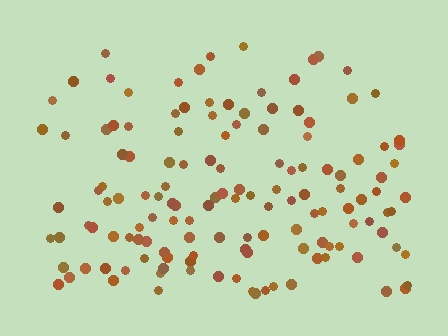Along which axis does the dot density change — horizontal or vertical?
Vertical.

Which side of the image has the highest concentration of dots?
The bottom.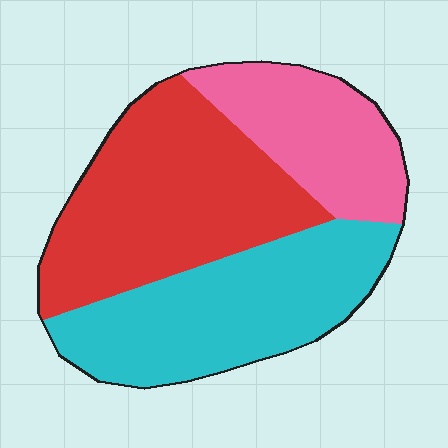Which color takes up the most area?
Red, at roughly 40%.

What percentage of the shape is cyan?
Cyan covers roughly 35% of the shape.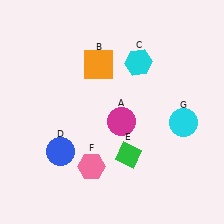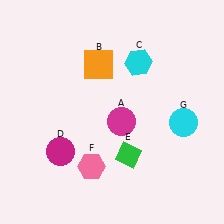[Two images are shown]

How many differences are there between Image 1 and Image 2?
There is 1 difference between the two images.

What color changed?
The circle (D) changed from blue in Image 1 to magenta in Image 2.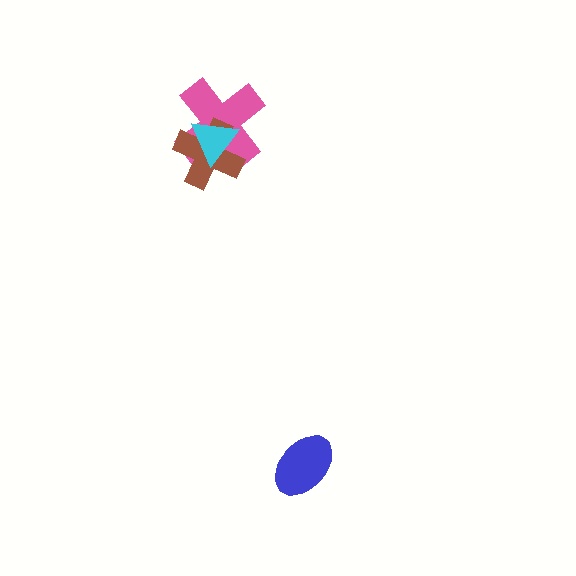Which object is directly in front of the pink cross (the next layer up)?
The brown cross is directly in front of the pink cross.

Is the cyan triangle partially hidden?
No, no other shape covers it.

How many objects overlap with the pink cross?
2 objects overlap with the pink cross.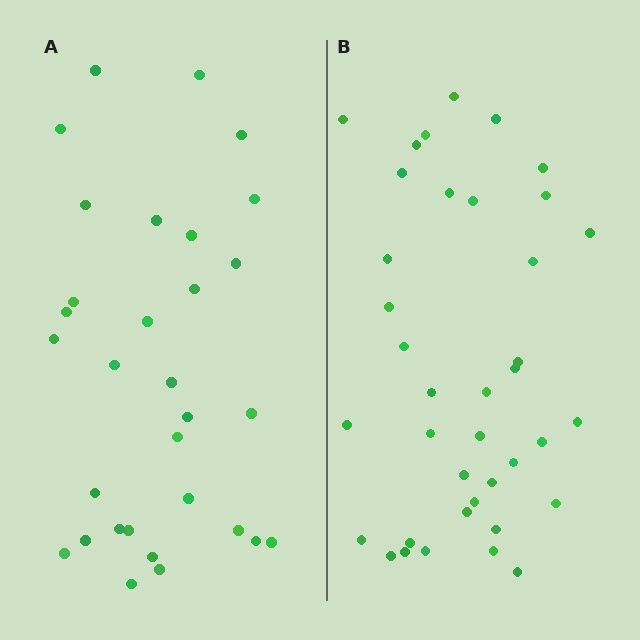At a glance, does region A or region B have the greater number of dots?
Region B (the right region) has more dots.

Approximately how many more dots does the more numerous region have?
Region B has roughly 8 or so more dots than region A.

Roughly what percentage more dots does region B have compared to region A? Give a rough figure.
About 25% more.